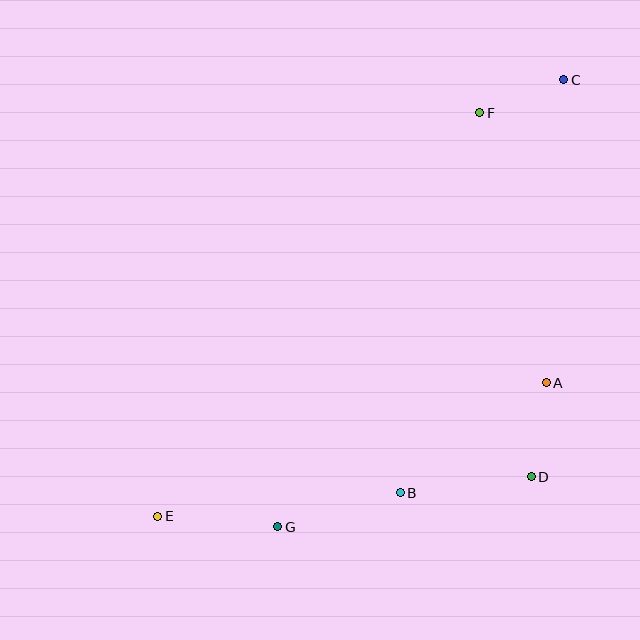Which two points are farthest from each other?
Points C and E are farthest from each other.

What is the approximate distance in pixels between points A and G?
The distance between A and G is approximately 304 pixels.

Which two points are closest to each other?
Points C and F are closest to each other.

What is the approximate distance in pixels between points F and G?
The distance between F and G is approximately 461 pixels.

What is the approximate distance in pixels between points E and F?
The distance between E and F is approximately 516 pixels.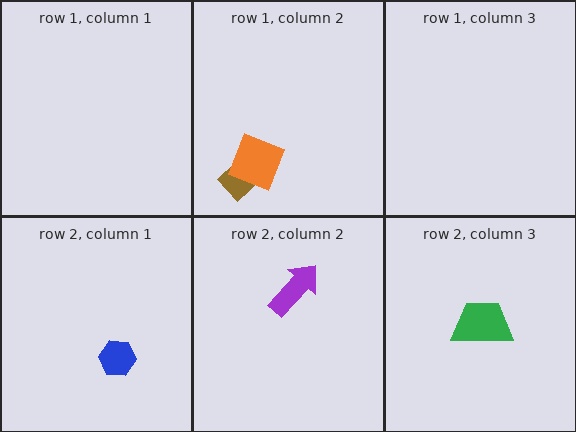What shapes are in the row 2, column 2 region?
The purple arrow.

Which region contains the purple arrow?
The row 2, column 2 region.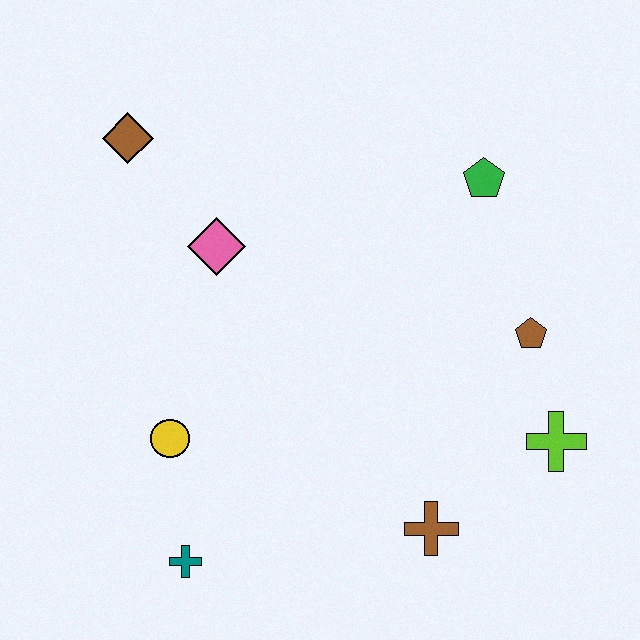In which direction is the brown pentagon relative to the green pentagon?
The brown pentagon is below the green pentagon.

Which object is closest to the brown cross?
The lime cross is closest to the brown cross.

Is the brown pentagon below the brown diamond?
Yes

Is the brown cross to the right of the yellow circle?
Yes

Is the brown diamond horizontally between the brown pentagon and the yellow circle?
No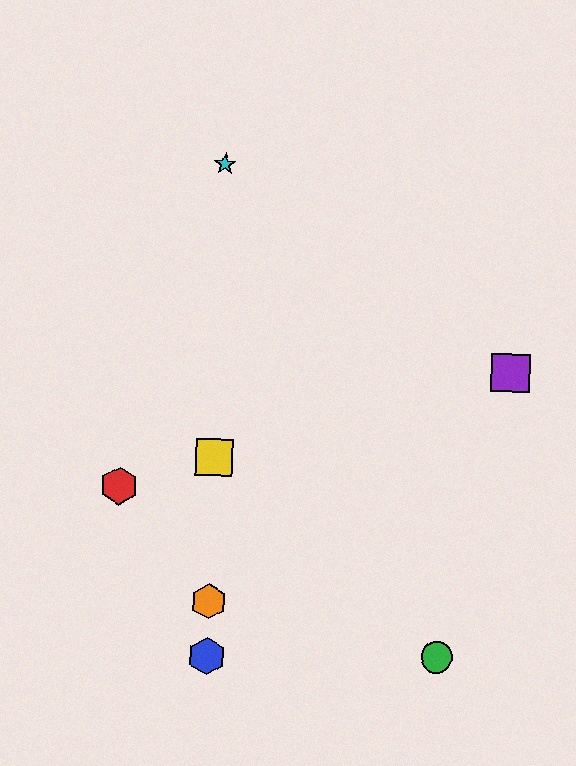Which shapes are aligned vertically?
The blue hexagon, the yellow square, the orange hexagon, the cyan star are aligned vertically.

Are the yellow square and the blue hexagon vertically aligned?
Yes, both are at x≈214.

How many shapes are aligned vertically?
4 shapes (the blue hexagon, the yellow square, the orange hexagon, the cyan star) are aligned vertically.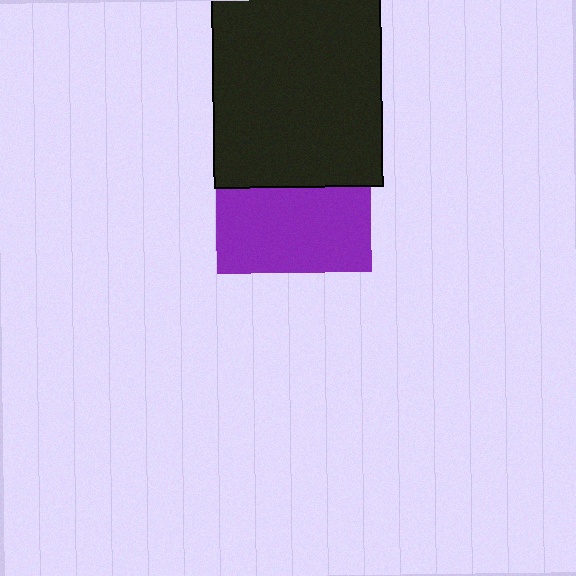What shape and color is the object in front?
The object in front is a black rectangle.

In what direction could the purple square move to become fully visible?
The purple square could move down. That would shift it out from behind the black rectangle entirely.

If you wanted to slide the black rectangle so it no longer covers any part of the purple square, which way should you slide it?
Slide it up — that is the most direct way to separate the two shapes.